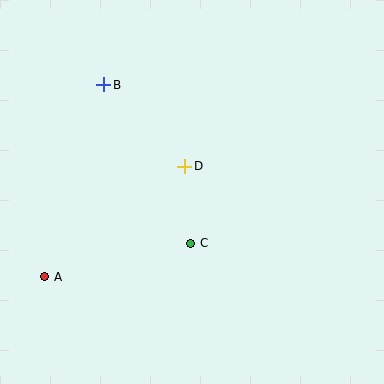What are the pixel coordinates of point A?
Point A is at (45, 277).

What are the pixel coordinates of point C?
Point C is at (191, 243).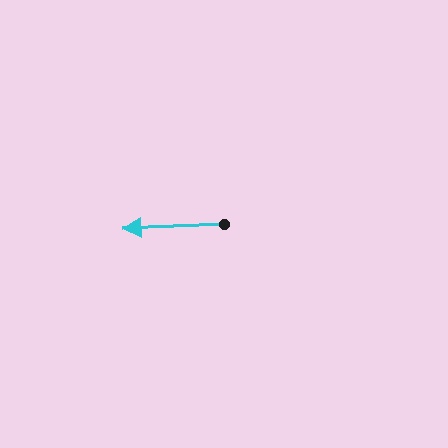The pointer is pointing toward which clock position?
Roughly 9 o'clock.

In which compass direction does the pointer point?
West.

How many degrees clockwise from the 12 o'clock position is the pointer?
Approximately 268 degrees.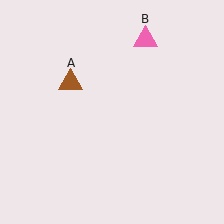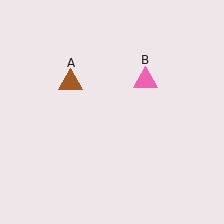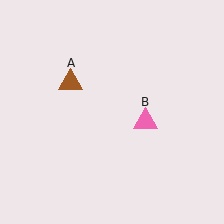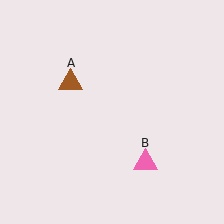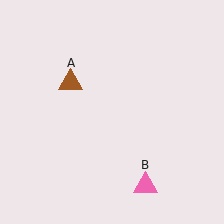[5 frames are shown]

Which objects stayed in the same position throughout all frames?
Brown triangle (object A) remained stationary.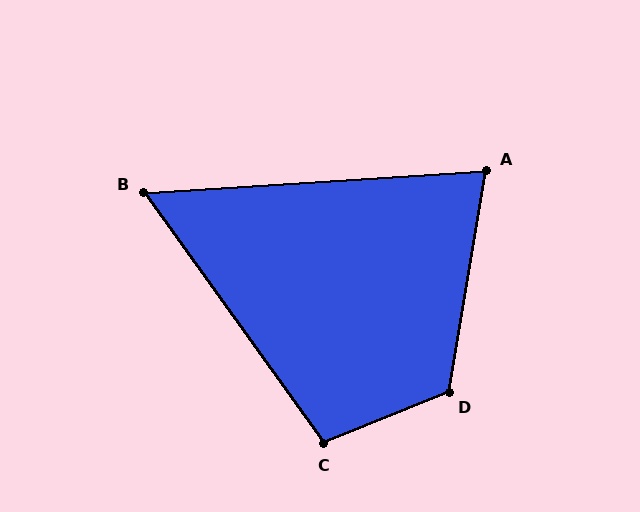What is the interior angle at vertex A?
Approximately 77 degrees (acute).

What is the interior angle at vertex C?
Approximately 103 degrees (obtuse).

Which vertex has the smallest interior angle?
B, at approximately 58 degrees.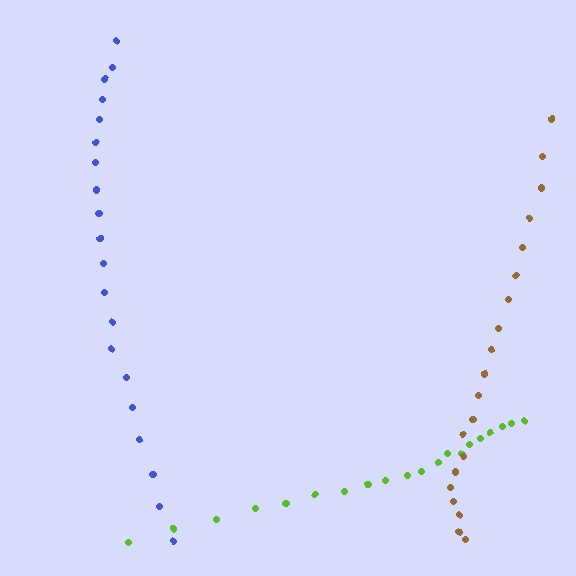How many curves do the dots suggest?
There are 3 distinct paths.